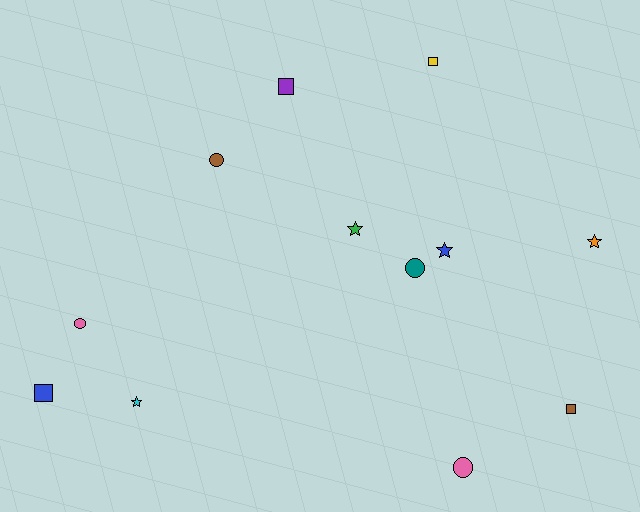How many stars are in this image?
There are 4 stars.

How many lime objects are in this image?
There are no lime objects.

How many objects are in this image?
There are 12 objects.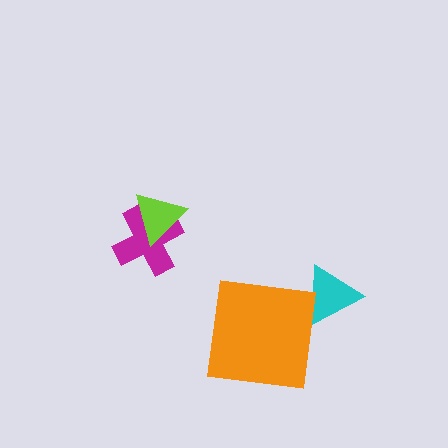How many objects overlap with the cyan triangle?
0 objects overlap with the cyan triangle.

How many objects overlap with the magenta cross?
1 object overlaps with the magenta cross.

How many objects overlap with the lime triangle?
1 object overlaps with the lime triangle.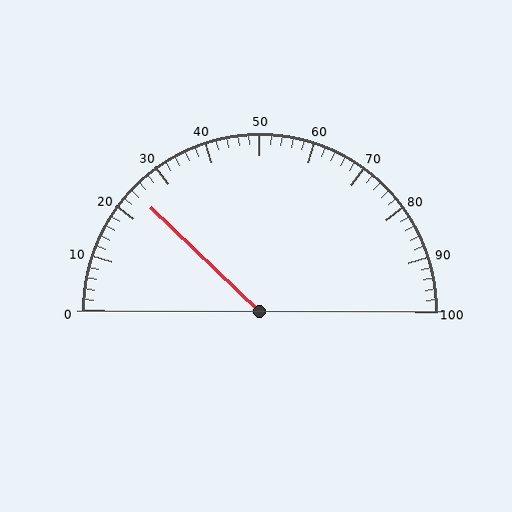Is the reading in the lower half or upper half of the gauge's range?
The reading is in the lower half of the range (0 to 100).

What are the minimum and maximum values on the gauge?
The gauge ranges from 0 to 100.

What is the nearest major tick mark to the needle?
The nearest major tick mark is 20.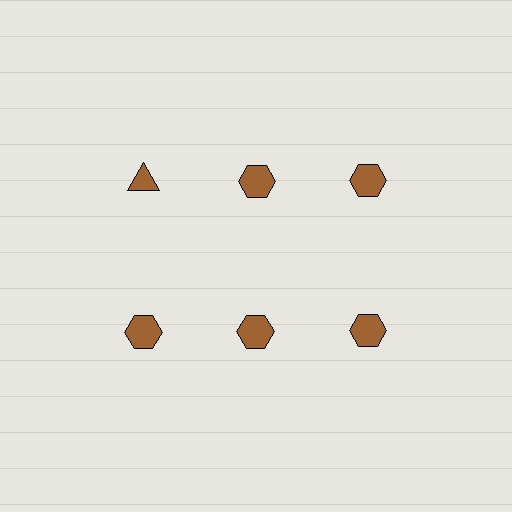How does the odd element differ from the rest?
It has a different shape: triangle instead of hexagon.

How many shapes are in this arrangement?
There are 6 shapes arranged in a grid pattern.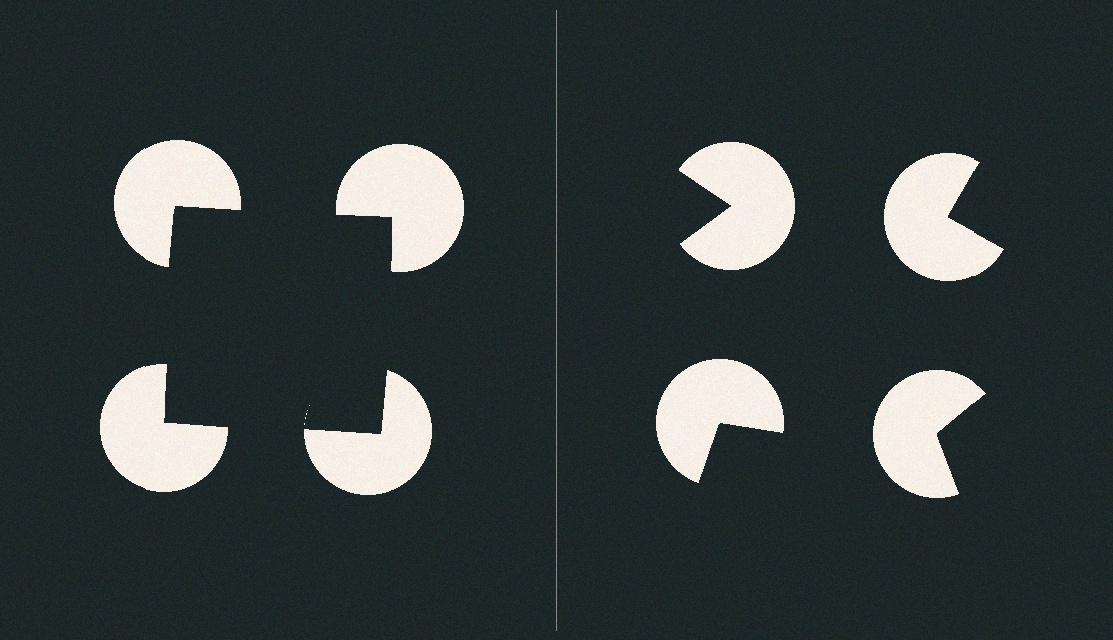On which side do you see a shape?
An illusory square appears on the left side. On the right side the wedge cuts are rotated, so no coherent shape forms.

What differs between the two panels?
The pac-man discs are positioned identically on both sides; only the wedge orientations differ. On the left they align to a square; on the right they are misaligned.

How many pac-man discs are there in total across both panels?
8 — 4 on each side.